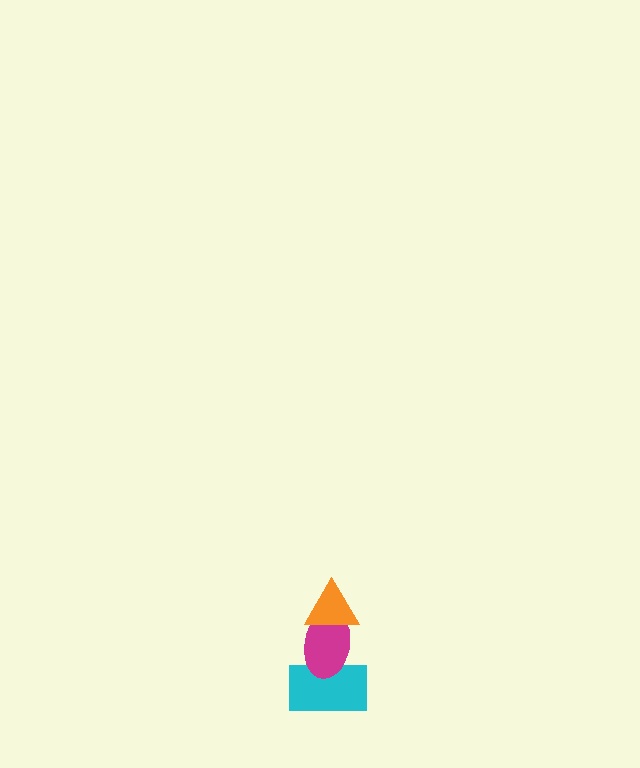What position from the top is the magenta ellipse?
The magenta ellipse is 2nd from the top.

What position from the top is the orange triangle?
The orange triangle is 1st from the top.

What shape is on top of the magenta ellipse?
The orange triangle is on top of the magenta ellipse.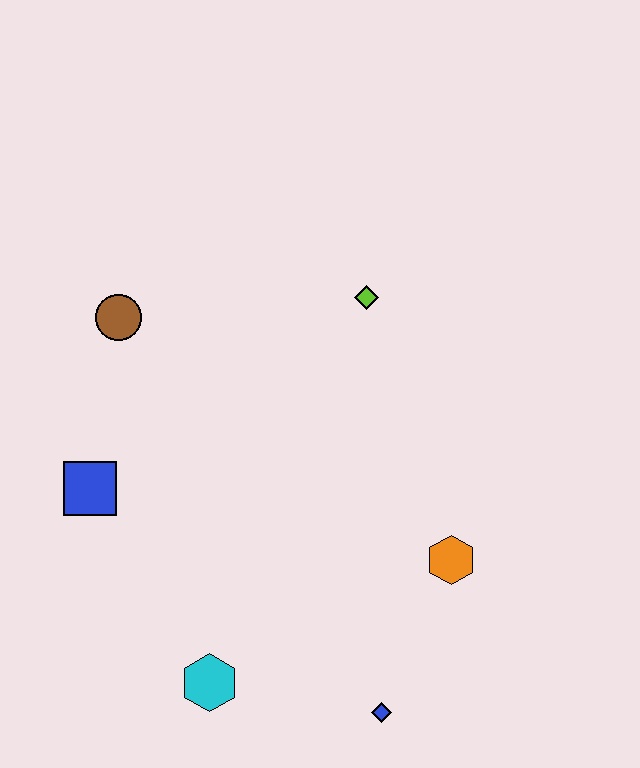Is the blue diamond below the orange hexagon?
Yes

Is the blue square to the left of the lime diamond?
Yes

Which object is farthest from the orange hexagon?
The brown circle is farthest from the orange hexagon.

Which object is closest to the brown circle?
The blue square is closest to the brown circle.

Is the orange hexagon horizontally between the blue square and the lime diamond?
No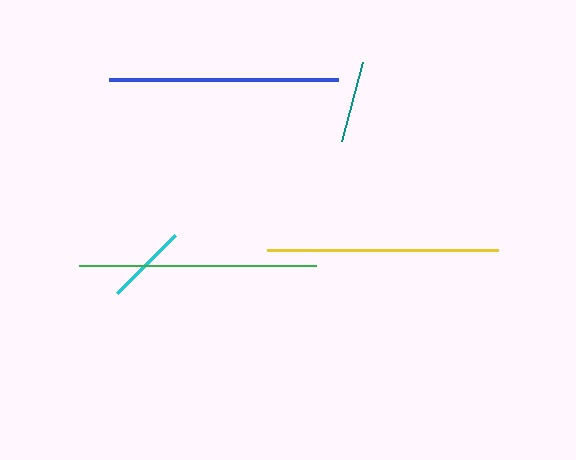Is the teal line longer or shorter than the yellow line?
The yellow line is longer than the teal line.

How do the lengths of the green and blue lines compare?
The green and blue lines are approximately the same length.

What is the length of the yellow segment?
The yellow segment is approximately 231 pixels long.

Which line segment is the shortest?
The cyan line is the shortest at approximately 82 pixels.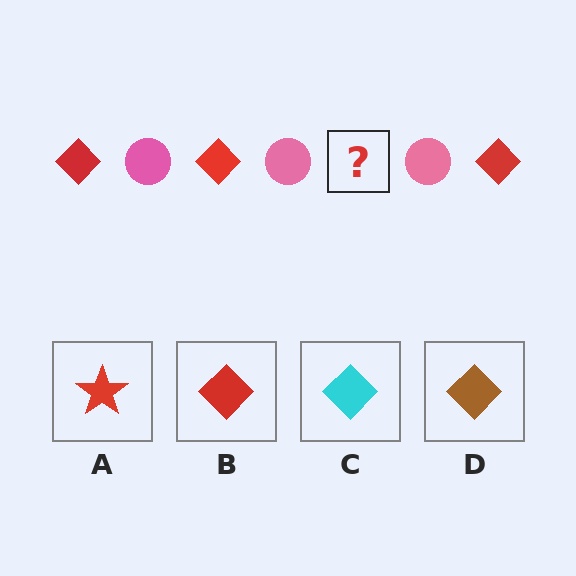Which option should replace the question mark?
Option B.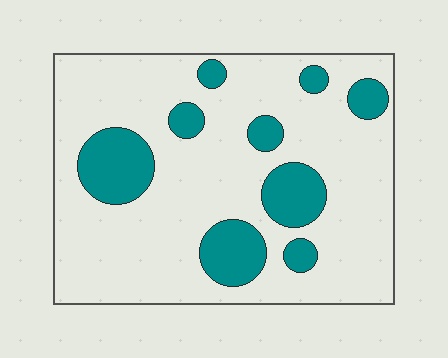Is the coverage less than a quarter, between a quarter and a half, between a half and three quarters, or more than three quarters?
Less than a quarter.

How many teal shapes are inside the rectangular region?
9.